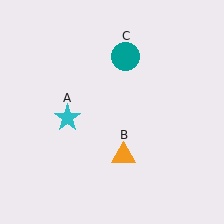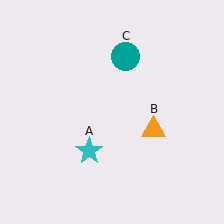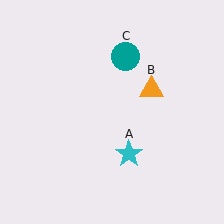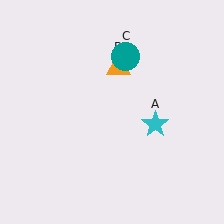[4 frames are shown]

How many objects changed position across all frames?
2 objects changed position: cyan star (object A), orange triangle (object B).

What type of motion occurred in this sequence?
The cyan star (object A), orange triangle (object B) rotated counterclockwise around the center of the scene.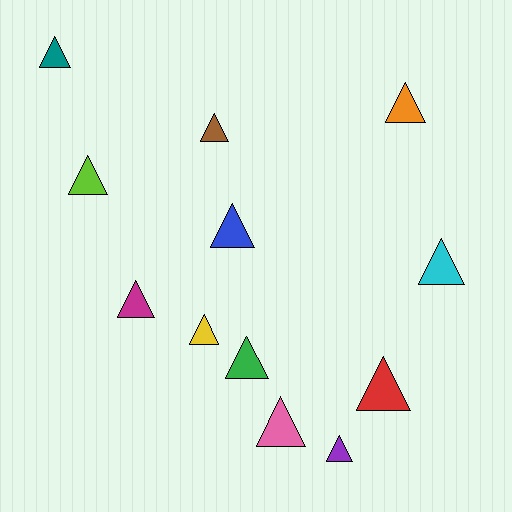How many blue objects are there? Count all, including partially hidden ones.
There is 1 blue object.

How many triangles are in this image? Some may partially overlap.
There are 12 triangles.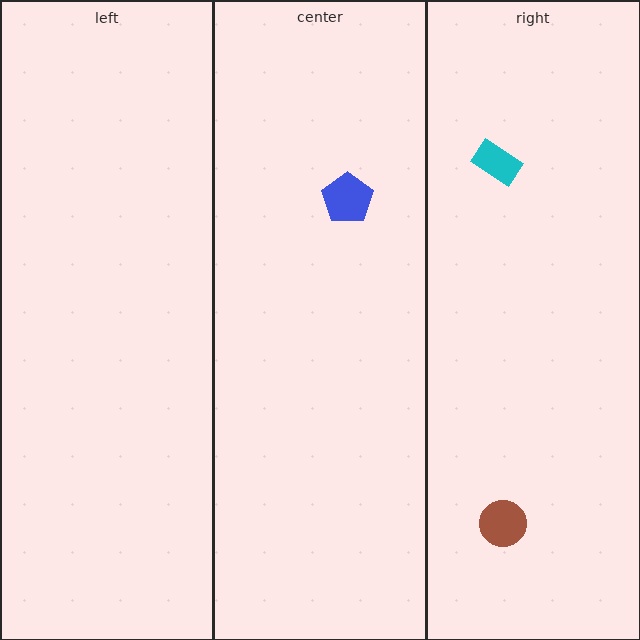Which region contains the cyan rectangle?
The right region.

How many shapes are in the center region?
1.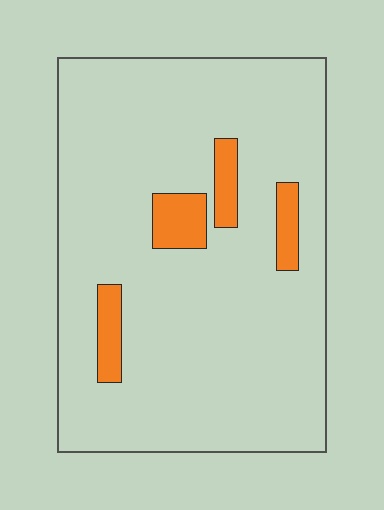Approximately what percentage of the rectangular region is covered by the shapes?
Approximately 10%.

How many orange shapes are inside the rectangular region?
4.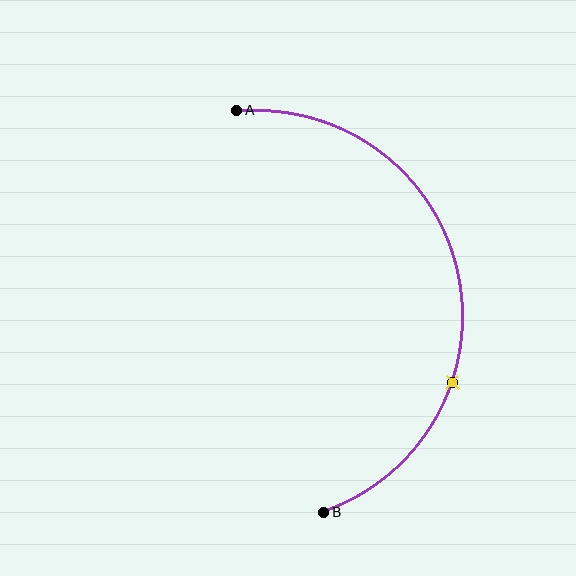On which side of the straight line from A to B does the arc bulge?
The arc bulges to the right of the straight line connecting A and B.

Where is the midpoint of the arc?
The arc midpoint is the point on the curve farthest from the straight line joining A and B. It sits to the right of that line.